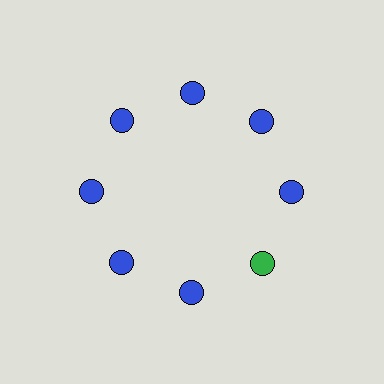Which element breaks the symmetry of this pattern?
The green circle at roughly the 4 o'clock position breaks the symmetry. All other shapes are blue circles.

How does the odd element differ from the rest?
It has a different color: green instead of blue.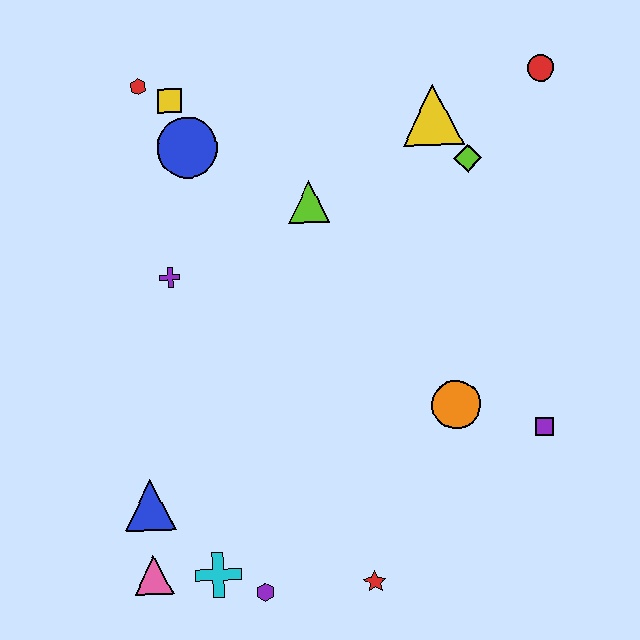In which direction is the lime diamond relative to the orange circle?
The lime diamond is above the orange circle.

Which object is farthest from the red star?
The red hexagon is farthest from the red star.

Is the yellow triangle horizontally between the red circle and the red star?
Yes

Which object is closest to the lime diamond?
The yellow triangle is closest to the lime diamond.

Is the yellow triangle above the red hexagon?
No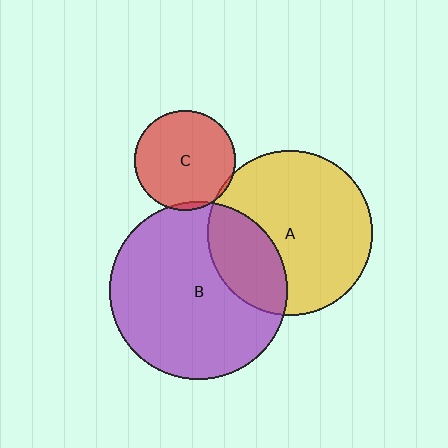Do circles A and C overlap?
Yes.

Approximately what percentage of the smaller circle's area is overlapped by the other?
Approximately 5%.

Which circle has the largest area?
Circle B (purple).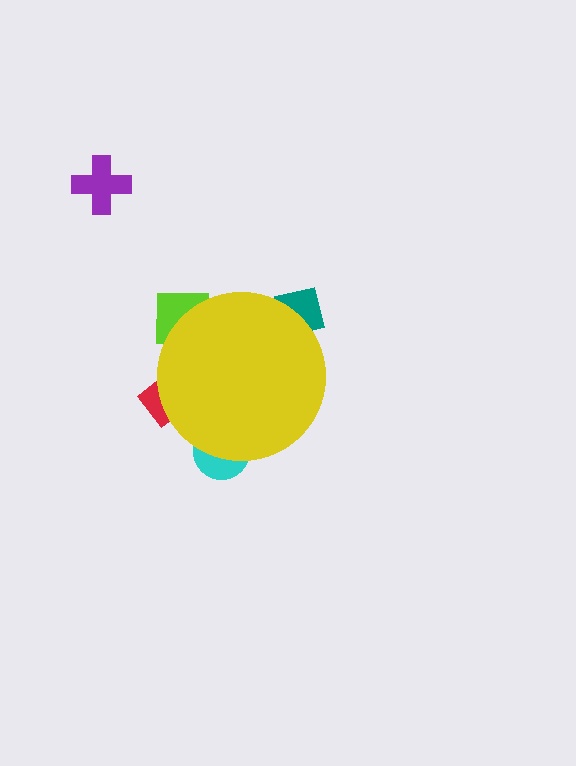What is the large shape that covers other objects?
A yellow circle.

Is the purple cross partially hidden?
No, the purple cross is fully visible.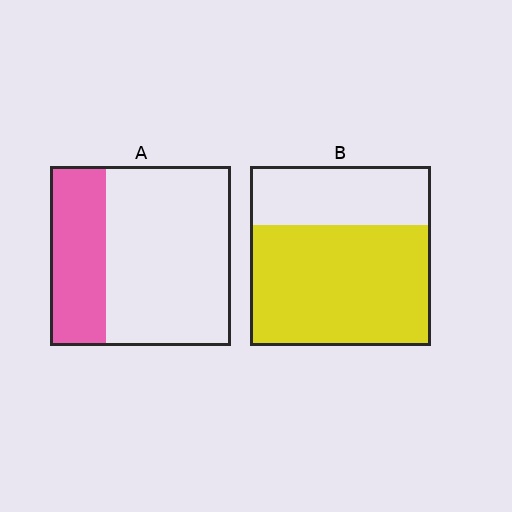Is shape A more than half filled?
No.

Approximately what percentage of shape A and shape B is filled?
A is approximately 30% and B is approximately 65%.